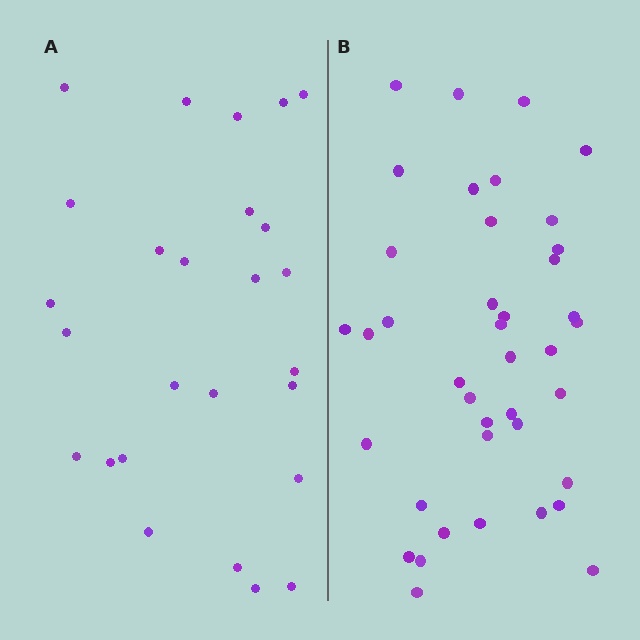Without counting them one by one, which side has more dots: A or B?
Region B (the right region) has more dots.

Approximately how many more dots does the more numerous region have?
Region B has approximately 15 more dots than region A.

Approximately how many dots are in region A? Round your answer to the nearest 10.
About 30 dots. (The exact count is 26, which rounds to 30.)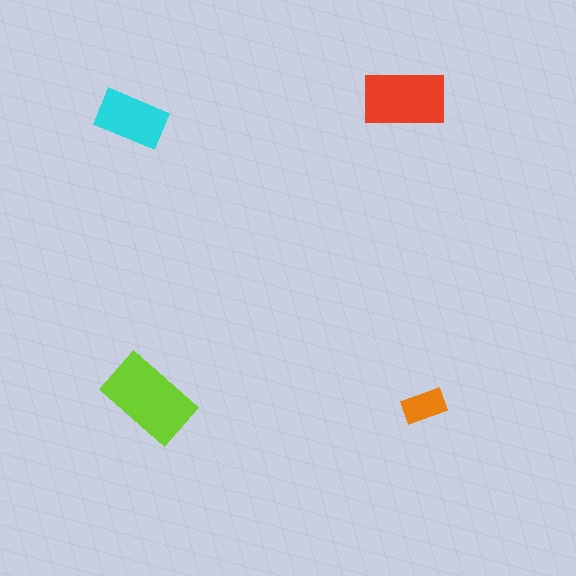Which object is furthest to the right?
The orange rectangle is rightmost.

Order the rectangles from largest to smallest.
the lime one, the red one, the cyan one, the orange one.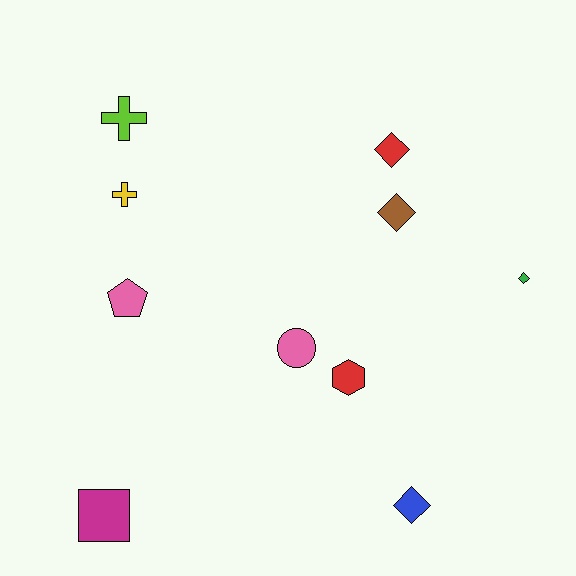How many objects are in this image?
There are 10 objects.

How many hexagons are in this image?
There is 1 hexagon.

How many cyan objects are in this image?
There are no cyan objects.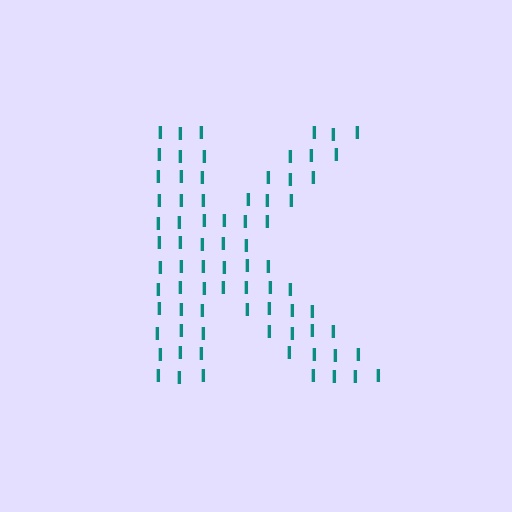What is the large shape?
The large shape is the letter K.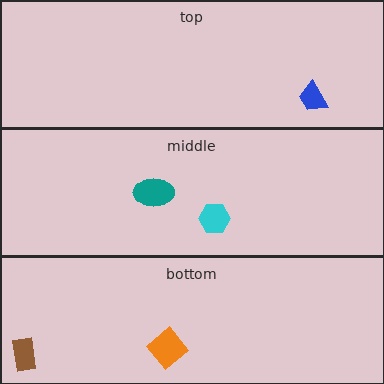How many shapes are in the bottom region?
2.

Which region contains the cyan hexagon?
The middle region.